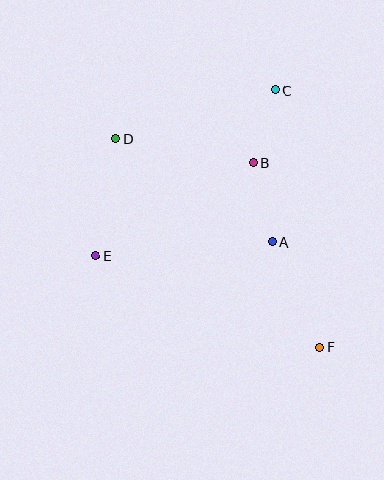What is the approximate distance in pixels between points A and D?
The distance between A and D is approximately 188 pixels.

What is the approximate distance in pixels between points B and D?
The distance between B and D is approximately 140 pixels.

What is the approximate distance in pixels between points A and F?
The distance between A and F is approximately 115 pixels.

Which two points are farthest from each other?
Points D and F are farthest from each other.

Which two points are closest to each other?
Points B and C are closest to each other.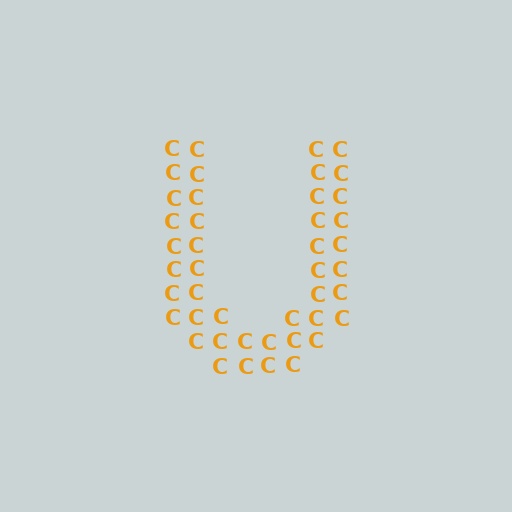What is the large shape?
The large shape is the letter U.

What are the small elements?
The small elements are letter C's.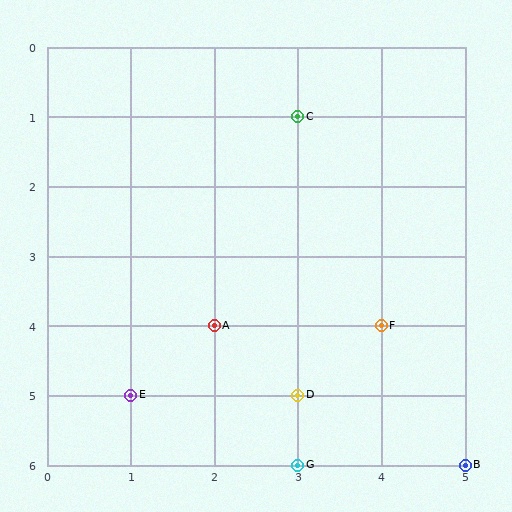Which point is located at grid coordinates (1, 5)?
Point E is at (1, 5).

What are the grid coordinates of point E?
Point E is at grid coordinates (1, 5).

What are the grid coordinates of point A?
Point A is at grid coordinates (2, 4).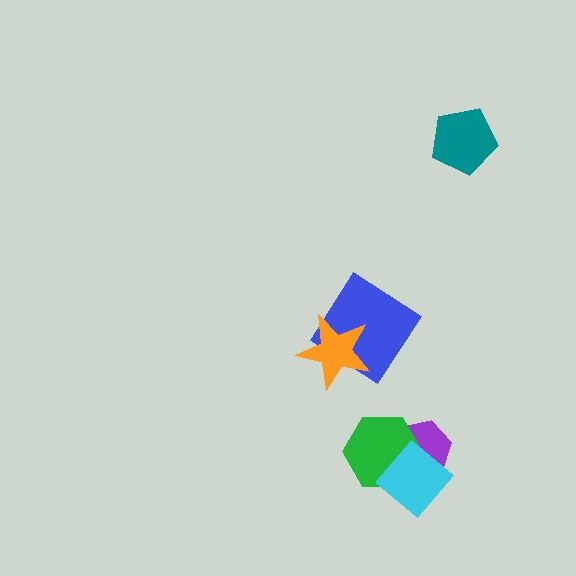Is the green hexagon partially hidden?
Yes, it is partially covered by another shape.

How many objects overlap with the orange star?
1 object overlaps with the orange star.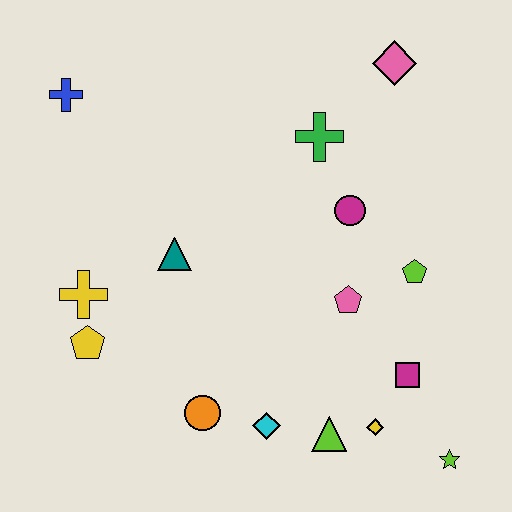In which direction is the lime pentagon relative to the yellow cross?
The lime pentagon is to the right of the yellow cross.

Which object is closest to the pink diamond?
The green cross is closest to the pink diamond.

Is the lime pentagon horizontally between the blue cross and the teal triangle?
No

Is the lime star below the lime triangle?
Yes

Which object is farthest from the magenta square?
The blue cross is farthest from the magenta square.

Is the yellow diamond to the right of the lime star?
No